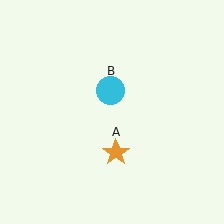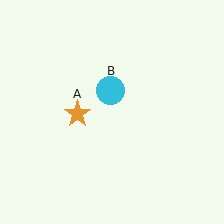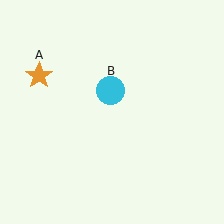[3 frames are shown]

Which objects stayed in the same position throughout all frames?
Cyan circle (object B) remained stationary.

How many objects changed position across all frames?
1 object changed position: orange star (object A).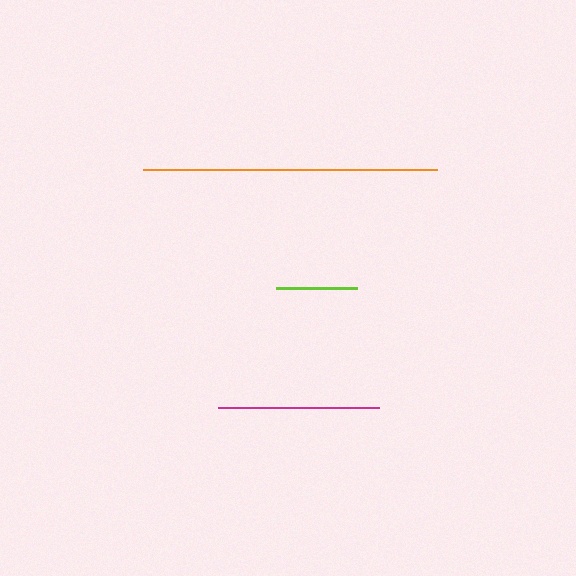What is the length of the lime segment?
The lime segment is approximately 81 pixels long.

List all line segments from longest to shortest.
From longest to shortest: orange, magenta, lime.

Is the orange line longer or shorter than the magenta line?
The orange line is longer than the magenta line.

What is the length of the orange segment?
The orange segment is approximately 294 pixels long.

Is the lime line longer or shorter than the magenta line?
The magenta line is longer than the lime line.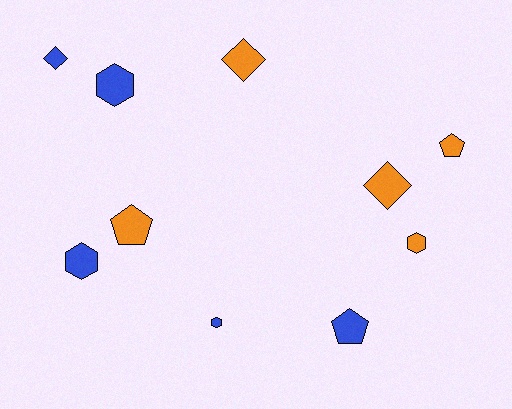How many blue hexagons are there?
There are 3 blue hexagons.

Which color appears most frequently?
Orange, with 5 objects.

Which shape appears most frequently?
Hexagon, with 4 objects.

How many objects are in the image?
There are 10 objects.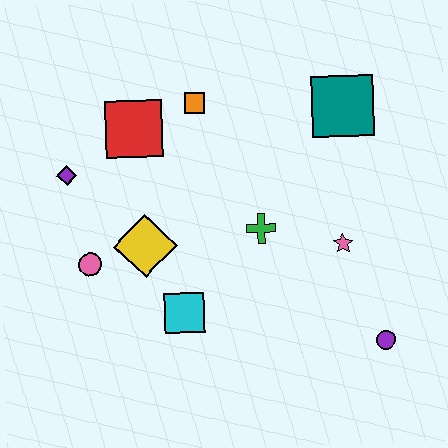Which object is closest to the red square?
The orange square is closest to the red square.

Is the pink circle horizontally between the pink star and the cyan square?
No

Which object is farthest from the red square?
The purple circle is farthest from the red square.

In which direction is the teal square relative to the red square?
The teal square is to the right of the red square.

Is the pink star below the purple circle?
No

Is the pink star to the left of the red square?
No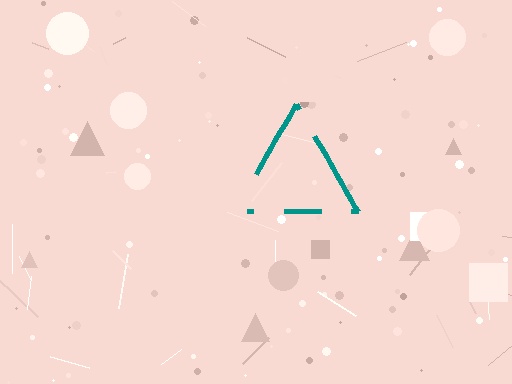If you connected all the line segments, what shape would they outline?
They would outline a triangle.